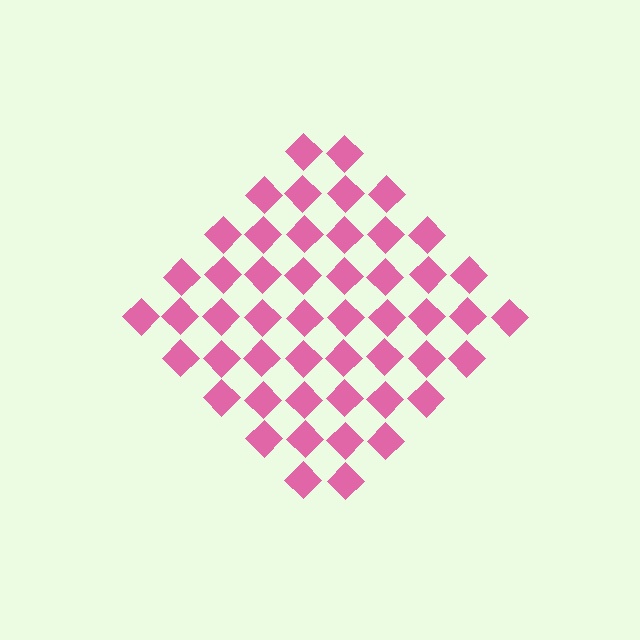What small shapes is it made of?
It is made of small diamonds.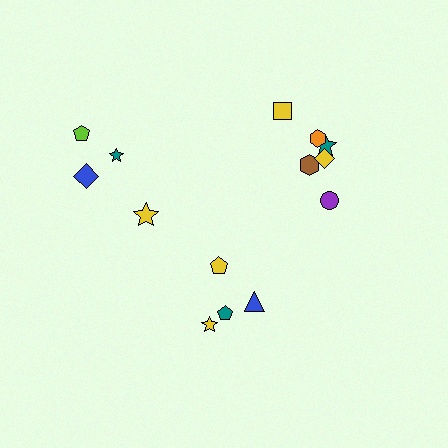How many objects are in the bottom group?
There are 4 objects.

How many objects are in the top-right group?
There are 6 objects.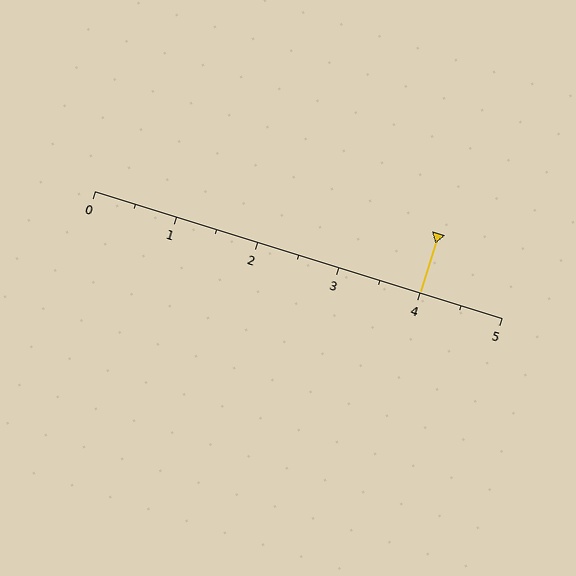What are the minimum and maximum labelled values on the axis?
The axis runs from 0 to 5.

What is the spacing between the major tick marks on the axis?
The major ticks are spaced 1 apart.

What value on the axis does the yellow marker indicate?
The marker indicates approximately 4.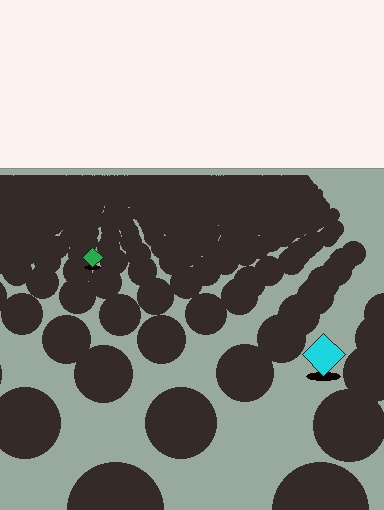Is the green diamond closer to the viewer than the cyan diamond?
No. The cyan diamond is closer — you can tell from the texture gradient: the ground texture is coarser near it.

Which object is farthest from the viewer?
The green diamond is farthest from the viewer. It appears smaller and the ground texture around it is denser.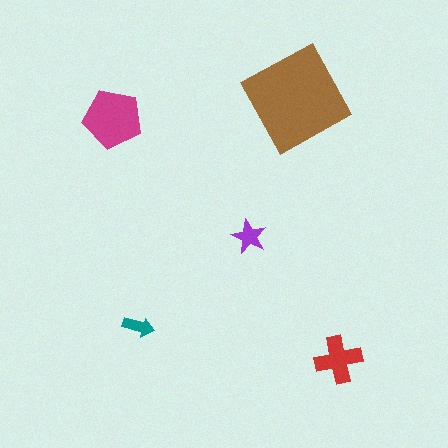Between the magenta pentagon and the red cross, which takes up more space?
The magenta pentagon.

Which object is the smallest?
The teal arrow.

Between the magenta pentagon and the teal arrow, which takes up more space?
The magenta pentagon.